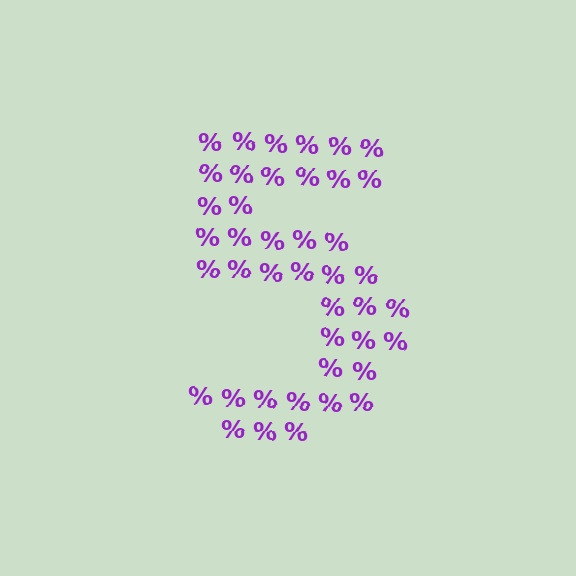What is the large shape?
The large shape is the digit 5.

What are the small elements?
The small elements are percent signs.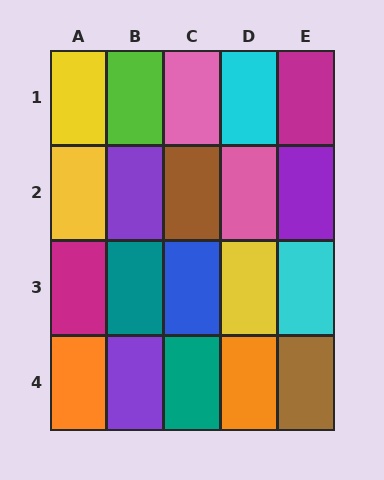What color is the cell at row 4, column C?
Teal.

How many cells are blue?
1 cell is blue.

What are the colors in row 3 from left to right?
Magenta, teal, blue, yellow, cyan.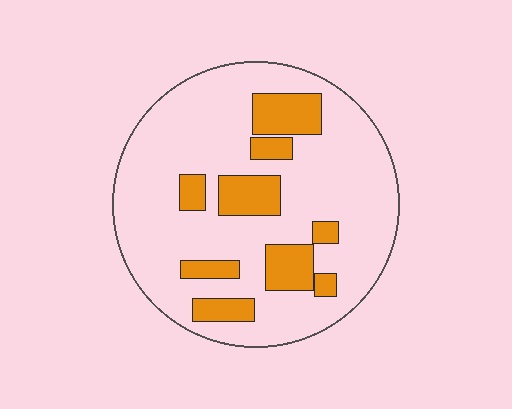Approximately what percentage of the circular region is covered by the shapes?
Approximately 20%.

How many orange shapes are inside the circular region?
9.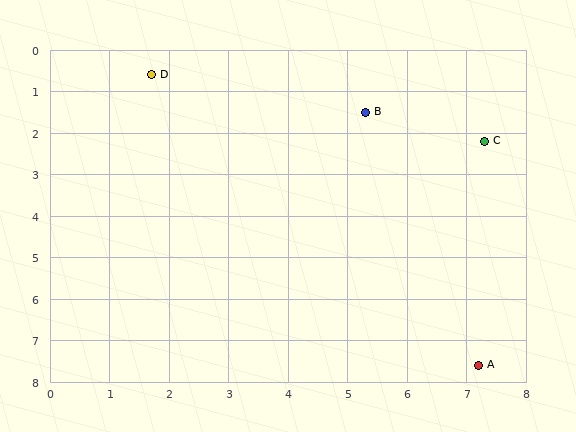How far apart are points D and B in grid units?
Points D and B are about 3.7 grid units apart.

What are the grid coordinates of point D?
Point D is at approximately (1.7, 0.6).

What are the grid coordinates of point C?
Point C is at approximately (7.3, 2.2).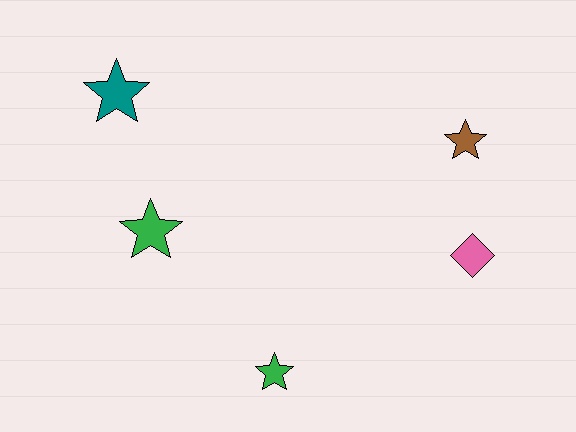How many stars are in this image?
There are 4 stars.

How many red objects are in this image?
There are no red objects.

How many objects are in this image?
There are 5 objects.